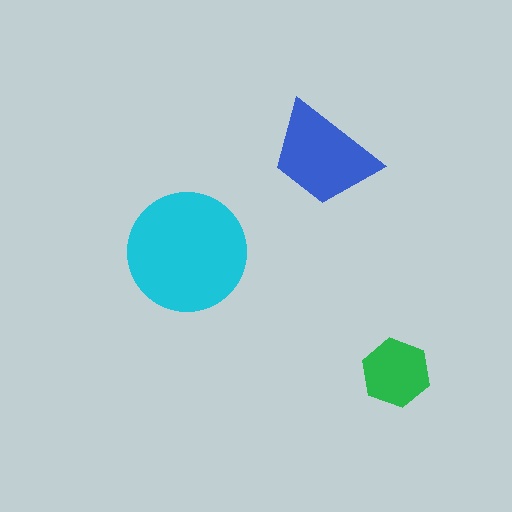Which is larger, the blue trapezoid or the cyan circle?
The cyan circle.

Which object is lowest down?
The green hexagon is bottommost.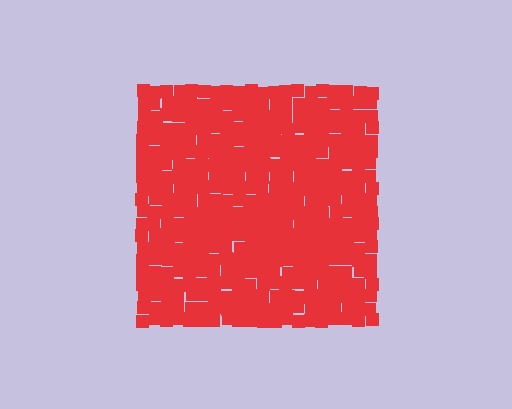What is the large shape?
The large shape is a square.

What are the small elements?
The small elements are squares.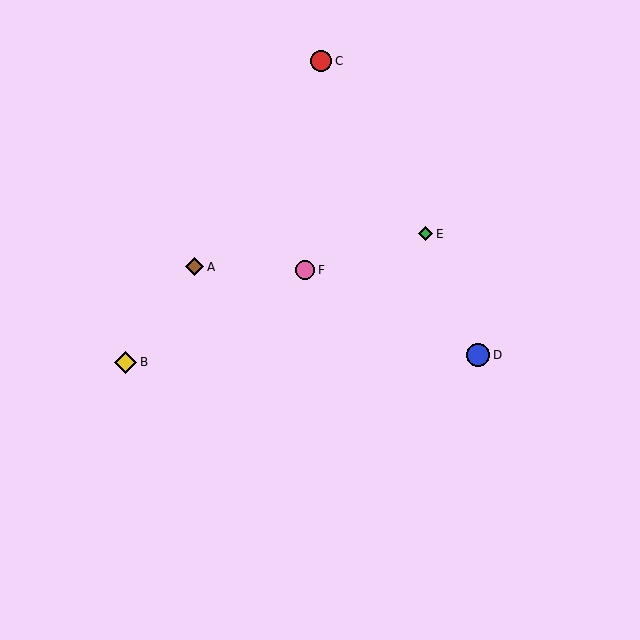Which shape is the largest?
The blue circle (labeled D) is the largest.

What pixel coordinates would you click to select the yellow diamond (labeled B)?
Click at (126, 362) to select the yellow diamond B.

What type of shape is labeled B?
Shape B is a yellow diamond.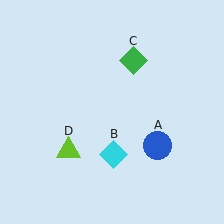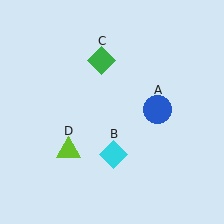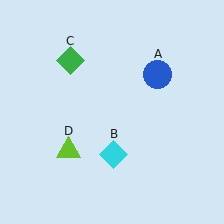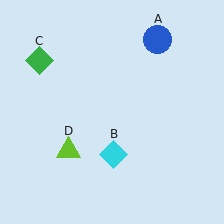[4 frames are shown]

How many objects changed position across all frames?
2 objects changed position: blue circle (object A), green diamond (object C).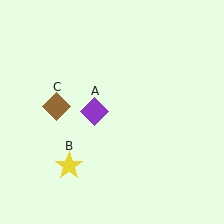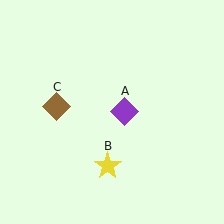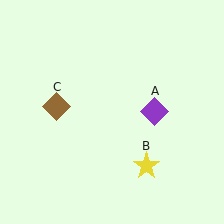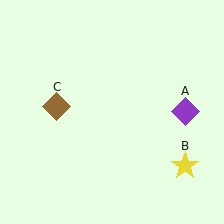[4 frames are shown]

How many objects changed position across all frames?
2 objects changed position: purple diamond (object A), yellow star (object B).